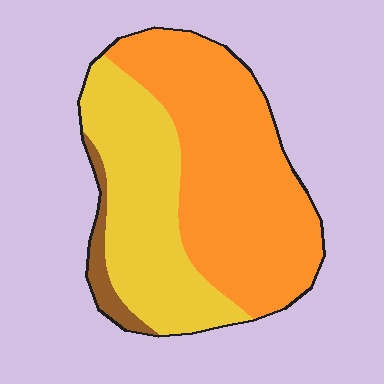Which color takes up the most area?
Orange, at roughly 55%.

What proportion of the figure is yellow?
Yellow covers roughly 40% of the figure.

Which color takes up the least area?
Brown, at roughly 5%.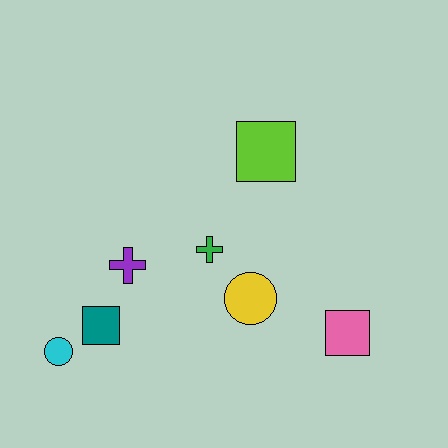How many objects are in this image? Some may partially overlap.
There are 7 objects.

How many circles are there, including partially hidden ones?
There are 2 circles.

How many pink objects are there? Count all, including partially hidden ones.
There is 1 pink object.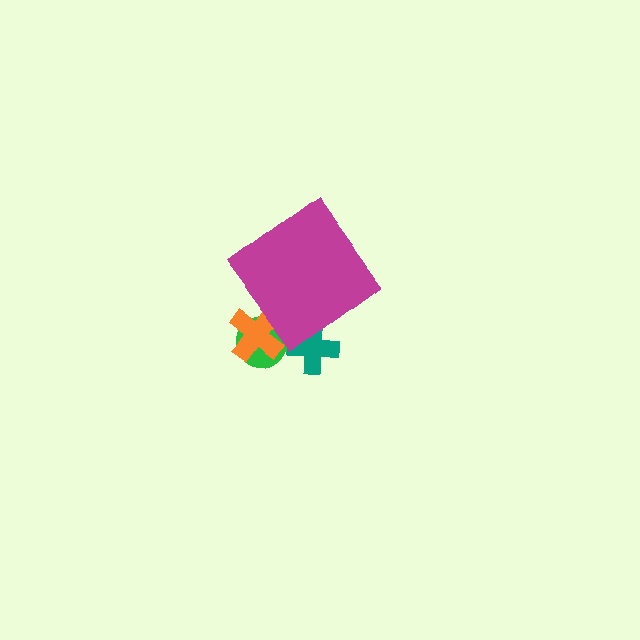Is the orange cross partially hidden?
Yes, the orange cross is partially hidden behind the magenta diamond.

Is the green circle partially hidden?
Yes, the green circle is partially hidden behind the magenta diamond.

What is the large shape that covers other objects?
A magenta diamond.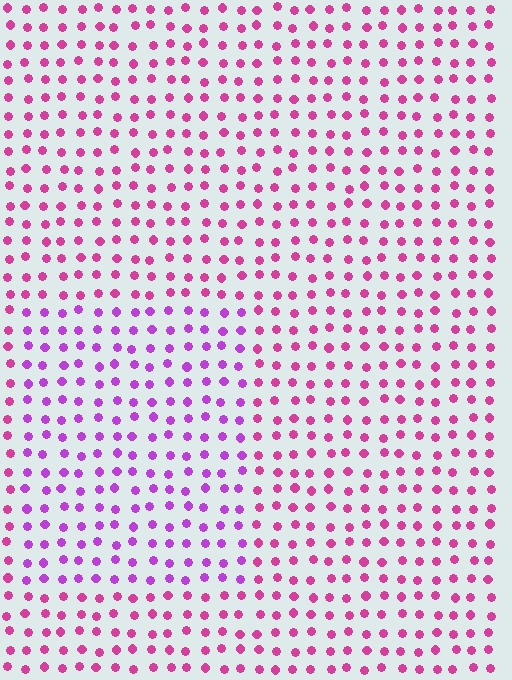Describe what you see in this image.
The image is filled with small magenta elements in a uniform arrangement. A rectangle-shaped region is visible where the elements are tinted to a slightly different hue, forming a subtle color boundary.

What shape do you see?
I see a rectangle.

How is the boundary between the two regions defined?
The boundary is defined purely by a slight shift in hue (about 33 degrees). Spacing, size, and orientation are identical on both sides.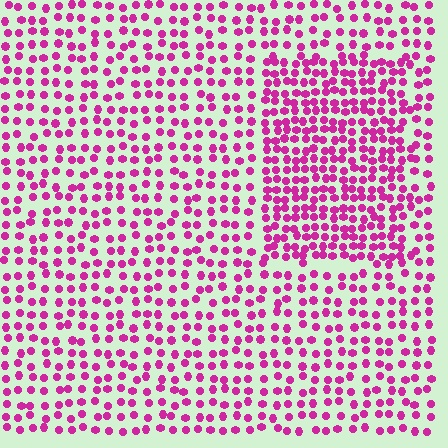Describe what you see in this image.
The image contains small magenta elements arranged at two different densities. A rectangle-shaped region is visible where the elements are more densely packed than the surrounding area.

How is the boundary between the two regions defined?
The boundary is defined by a change in element density (approximately 1.8x ratio). All elements are the same color, size, and shape.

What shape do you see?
I see a rectangle.